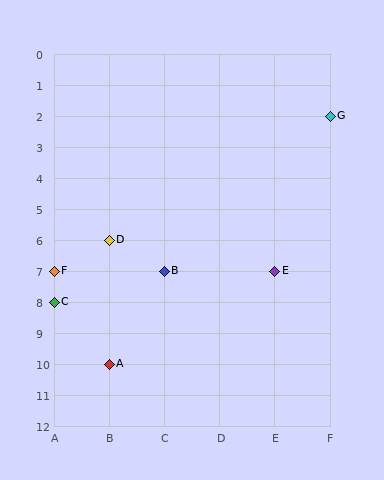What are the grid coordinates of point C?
Point C is at grid coordinates (A, 8).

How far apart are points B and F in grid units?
Points B and F are 2 columns apart.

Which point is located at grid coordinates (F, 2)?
Point G is at (F, 2).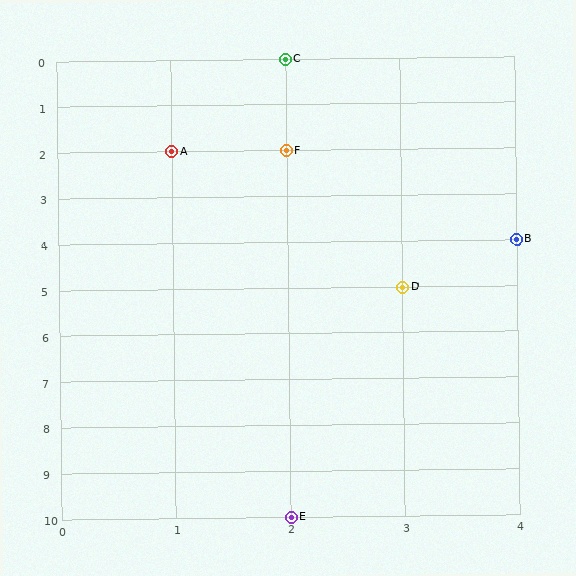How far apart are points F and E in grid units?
Points F and E are 8 rows apart.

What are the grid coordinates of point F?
Point F is at grid coordinates (2, 2).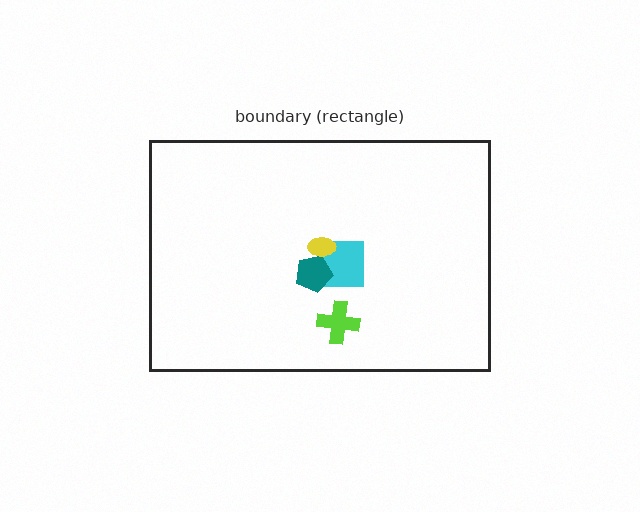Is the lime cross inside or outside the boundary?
Inside.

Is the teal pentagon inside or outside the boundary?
Inside.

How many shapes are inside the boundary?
4 inside, 0 outside.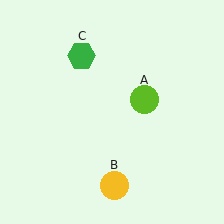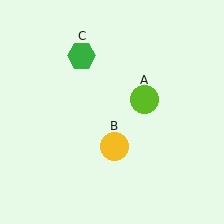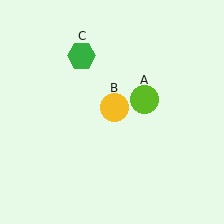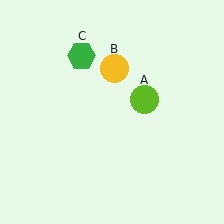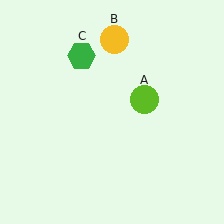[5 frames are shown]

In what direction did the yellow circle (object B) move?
The yellow circle (object B) moved up.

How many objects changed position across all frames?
1 object changed position: yellow circle (object B).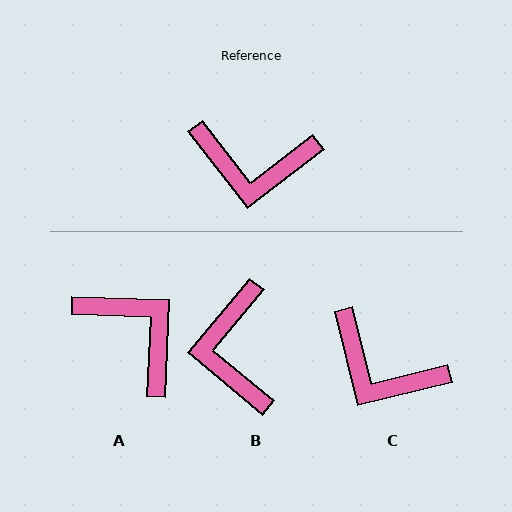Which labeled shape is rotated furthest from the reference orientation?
A, about 140 degrees away.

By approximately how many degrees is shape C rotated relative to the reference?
Approximately 24 degrees clockwise.